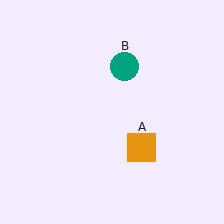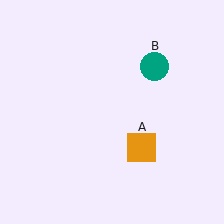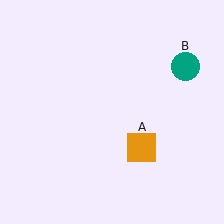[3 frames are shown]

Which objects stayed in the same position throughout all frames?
Orange square (object A) remained stationary.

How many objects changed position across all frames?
1 object changed position: teal circle (object B).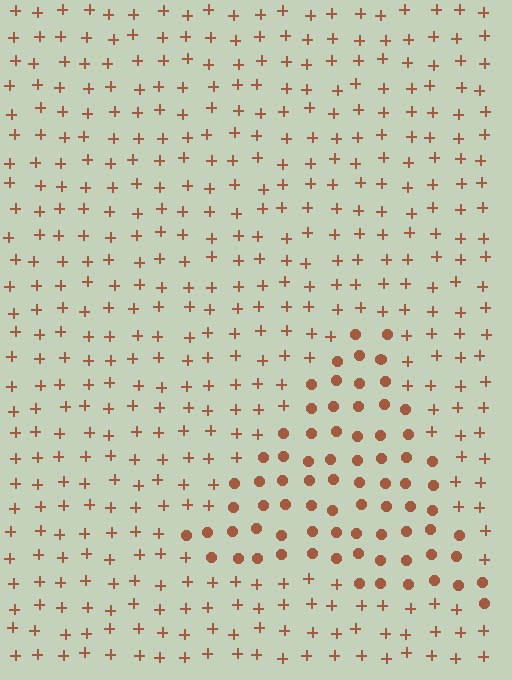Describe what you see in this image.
The image is filled with small brown elements arranged in a uniform grid. A triangle-shaped region contains circles, while the surrounding area contains plus signs. The boundary is defined purely by the change in element shape.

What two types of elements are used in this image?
The image uses circles inside the triangle region and plus signs outside it.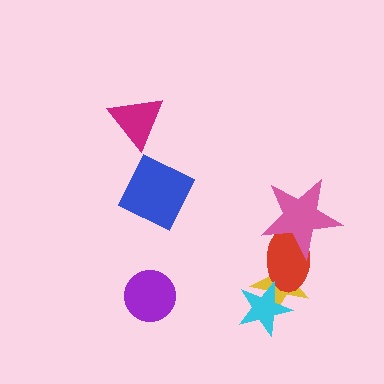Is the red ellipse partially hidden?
Yes, it is partially covered by another shape.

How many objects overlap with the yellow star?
2 objects overlap with the yellow star.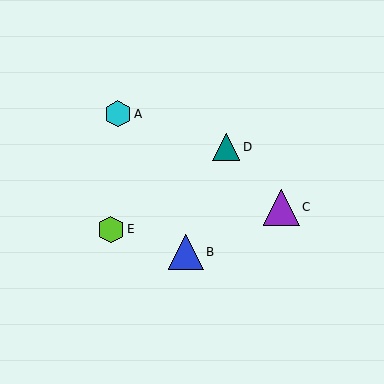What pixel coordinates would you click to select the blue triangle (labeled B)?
Click at (186, 252) to select the blue triangle B.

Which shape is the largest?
The purple triangle (labeled C) is the largest.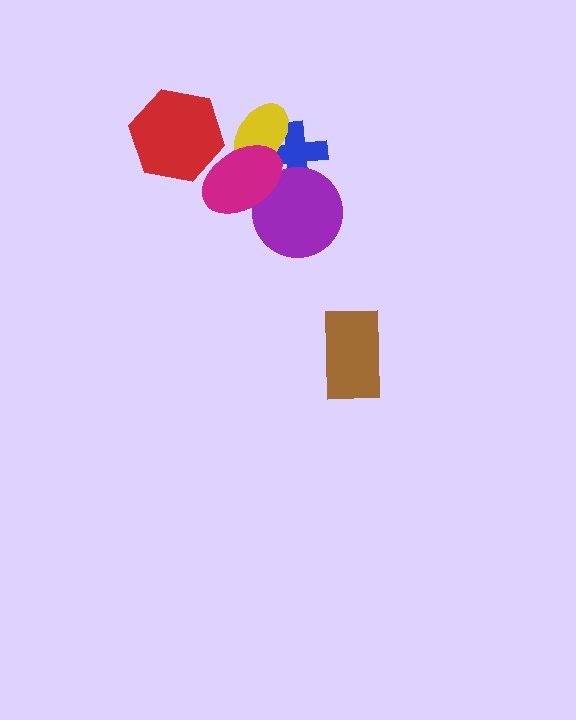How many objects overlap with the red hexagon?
1 object overlaps with the red hexagon.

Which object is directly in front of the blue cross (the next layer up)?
The yellow ellipse is directly in front of the blue cross.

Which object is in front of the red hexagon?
The magenta ellipse is in front of the red hexagon.